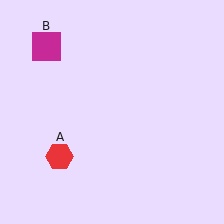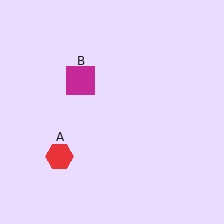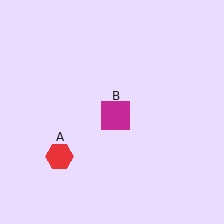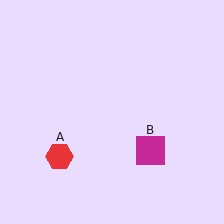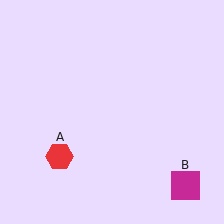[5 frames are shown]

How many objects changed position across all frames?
1 object changed position: magenta square (object B).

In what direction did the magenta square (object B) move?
The magenta square (object B) moved down and to the right.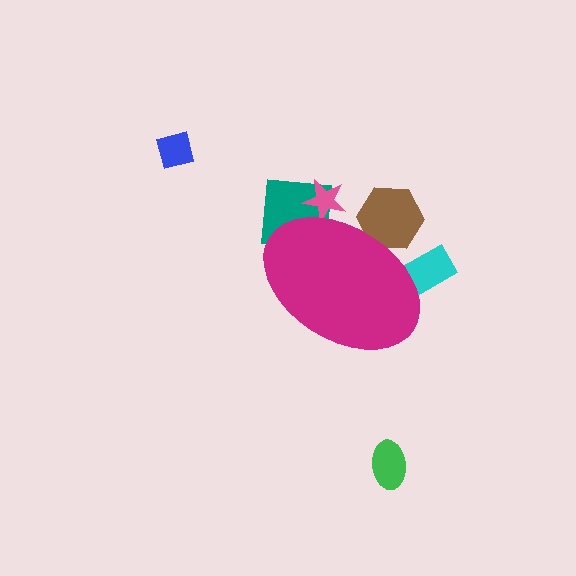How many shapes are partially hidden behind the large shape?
4 shapes are partially hidden.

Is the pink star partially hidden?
Yes, the pink star is partially hidden behind the magenta ellipse.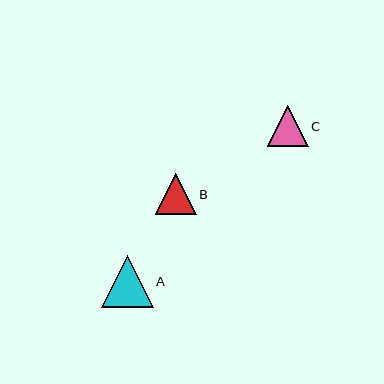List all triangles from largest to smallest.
From largest to smallest: A, B, C.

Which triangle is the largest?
Triangle A is the largest with a size of approximately 51 pixels.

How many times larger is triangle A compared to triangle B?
Triangle A is approximately 1.2 times the size of triangle B.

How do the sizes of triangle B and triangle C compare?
Triangle B and triangle C are approximately the same size.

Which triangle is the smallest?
Triangle C is the smallest with a size of approximately 41 pixels.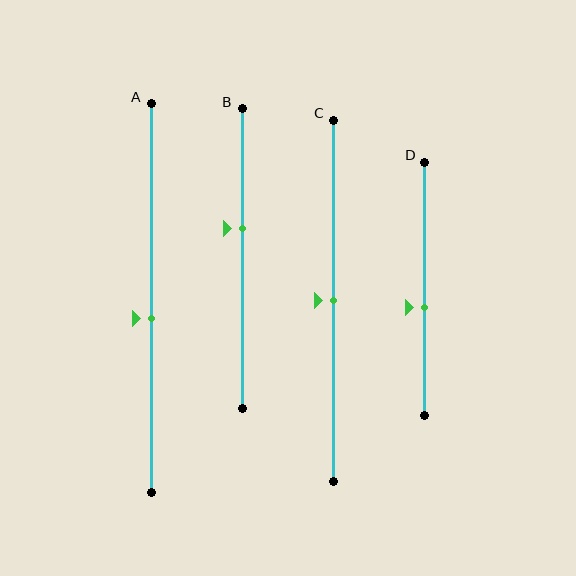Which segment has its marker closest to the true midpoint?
Segment C has its marker closest to the true midpoint.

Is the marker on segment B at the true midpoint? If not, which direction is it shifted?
No, the marker on segment B is shifted upward by about 10% of the segment length.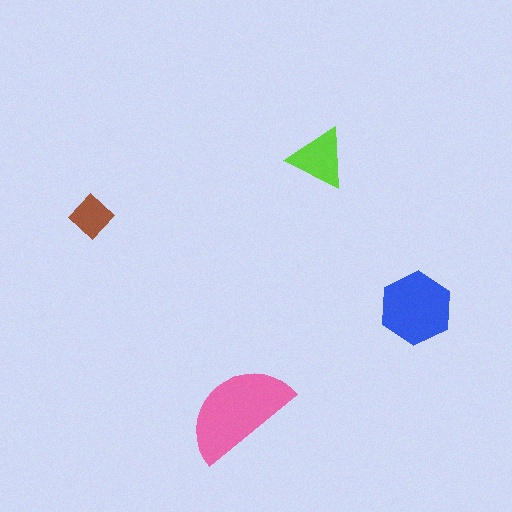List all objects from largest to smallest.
The pink semicircle, the blue hexagon, the lime triangle, the brown diamond.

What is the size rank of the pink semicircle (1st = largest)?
1st.